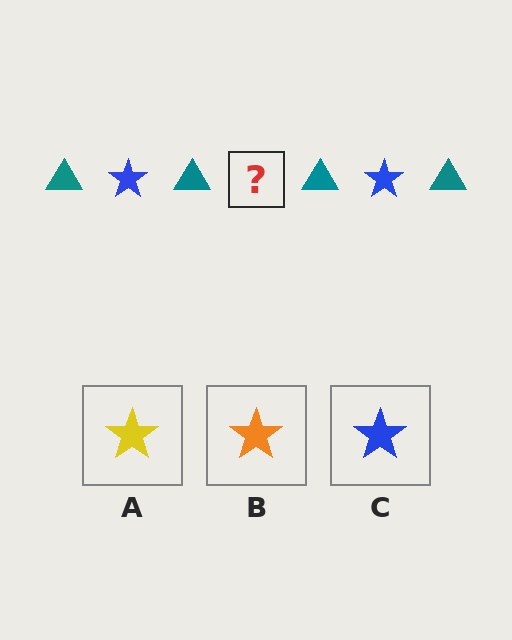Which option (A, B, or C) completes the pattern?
C.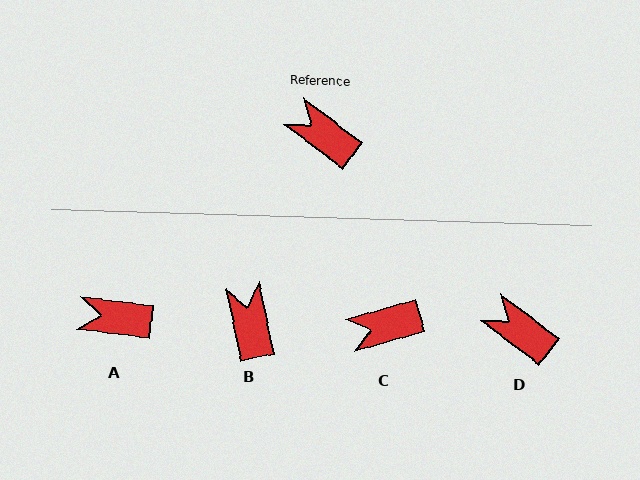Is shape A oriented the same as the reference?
No, it is off by about 30 degrees.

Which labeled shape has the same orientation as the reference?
D.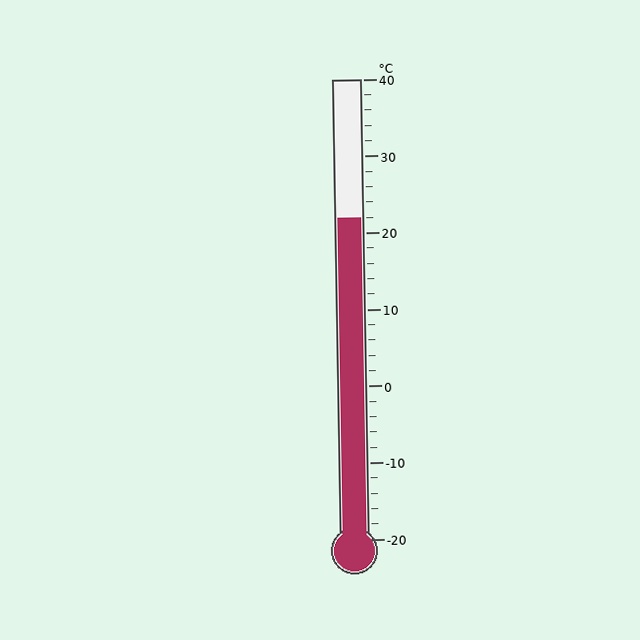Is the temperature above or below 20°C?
The temperature is above 20°C.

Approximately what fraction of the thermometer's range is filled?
The thermometer is filled to approximately 70% of its range.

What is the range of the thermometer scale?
The thermometer scale ranges from -20°C to 40°C.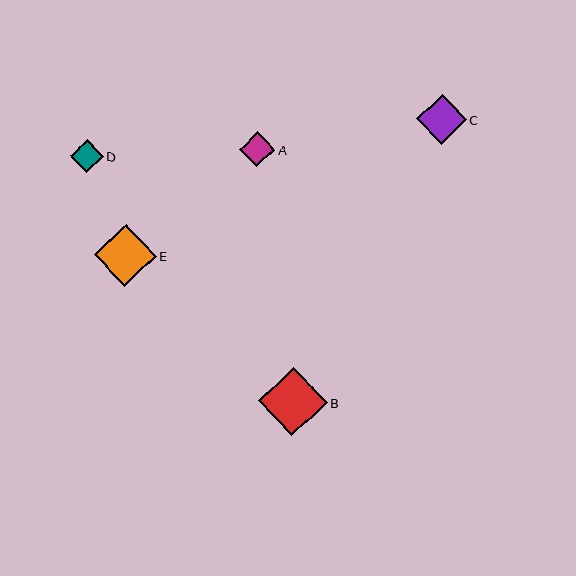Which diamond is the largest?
Diamond B is the largest with a size of approximately 69 pixels.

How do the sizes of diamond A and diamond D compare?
Diamond A and diamond D are approximately the same size.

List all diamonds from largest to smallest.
From largest to smallest: B, E, C, A, D.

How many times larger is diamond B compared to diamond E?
Diamond B is approximately 1.1 times the size of diamond E.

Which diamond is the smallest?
Diamond D is the smallest with a size of approximately 33 pixels.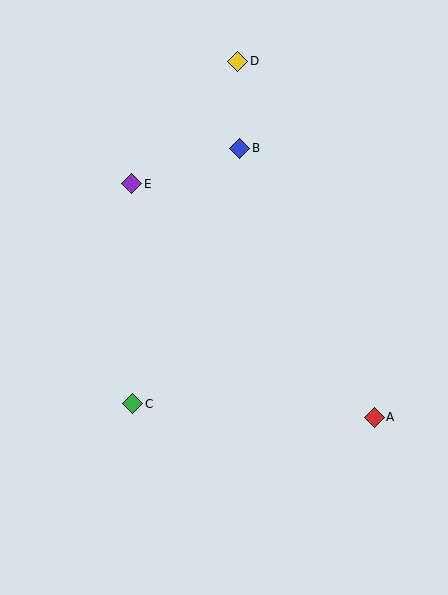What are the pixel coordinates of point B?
Point B is at (240, 148).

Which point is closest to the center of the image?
Point C at (133, 404) is closest to the center.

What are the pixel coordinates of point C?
Point C is at (133, 404).